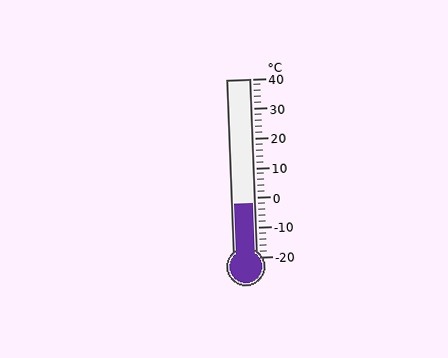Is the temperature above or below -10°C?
The temperature is above -10°C.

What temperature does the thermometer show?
The thermometer shows approximately -2°C.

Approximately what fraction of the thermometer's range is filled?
The thermometer is filled to approximately 30% of its range.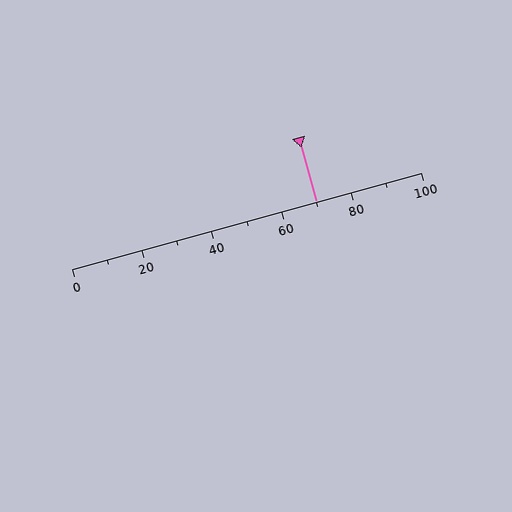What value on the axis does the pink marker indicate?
The marker indicates approximately 70.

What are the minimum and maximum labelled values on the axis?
The axis runs from 0 to 100.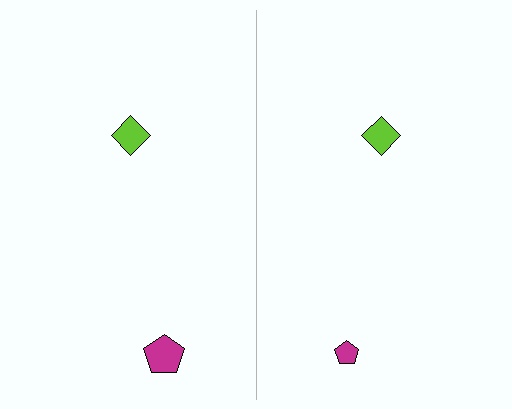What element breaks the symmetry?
The magenta pentagon on the right side has a different size than its mirror counterpart.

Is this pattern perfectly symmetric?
No, the pattern is not perfectly symmetric. The magenta pentagon on the right side has a different size than its mirror counterpart.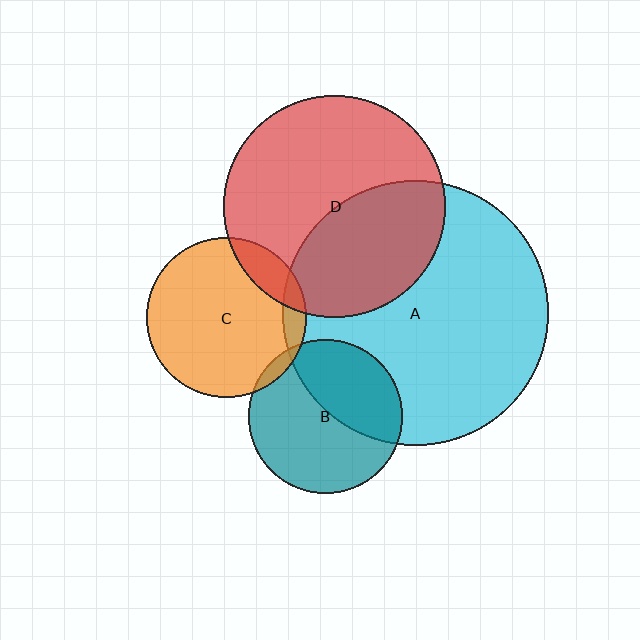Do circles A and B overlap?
Yes.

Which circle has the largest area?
Circle A (cyan).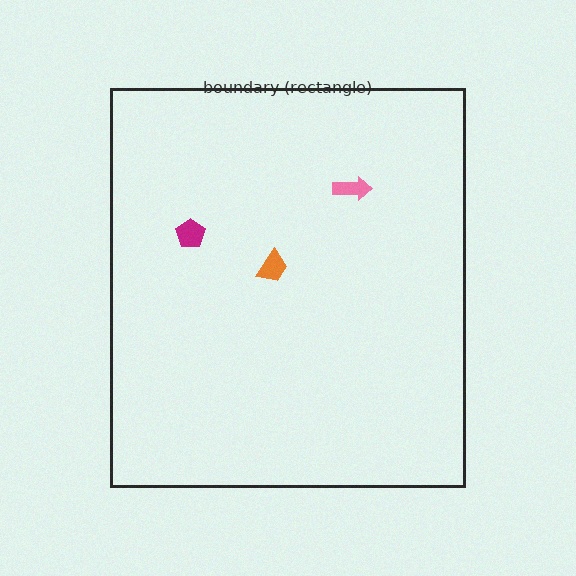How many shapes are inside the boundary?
3 inside, 0 outside.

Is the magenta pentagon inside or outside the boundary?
Inside.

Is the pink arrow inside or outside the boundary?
Inside.